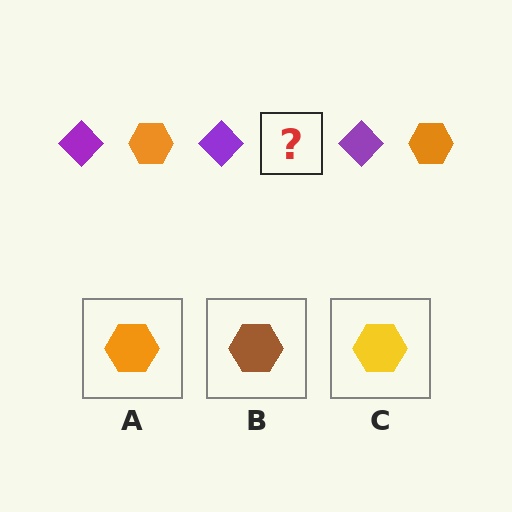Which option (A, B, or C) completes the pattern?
A.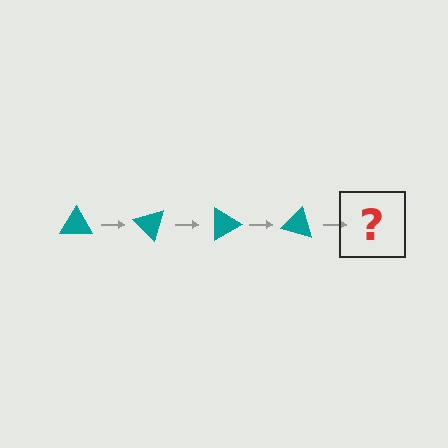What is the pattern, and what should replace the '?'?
The pattern is that the triangle rotates 45 degrees each step. The '?' should be a teal triangle rotated 180 degrees.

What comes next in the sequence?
The next element should be a teal triangle rotated 180 degrees.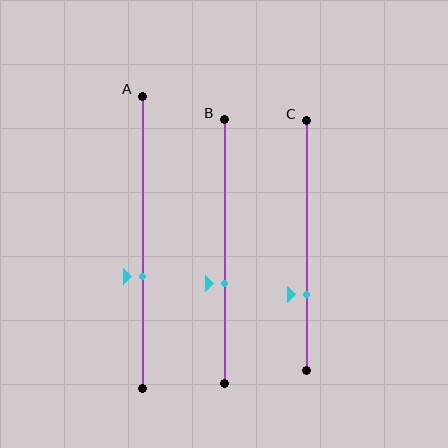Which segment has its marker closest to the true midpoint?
Segment A has its marker closest to the true midpoint.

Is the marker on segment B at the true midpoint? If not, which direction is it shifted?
No, the marker on segment B is shifted downward by about 12% of the segment length.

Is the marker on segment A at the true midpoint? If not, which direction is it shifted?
No, the marker on segment A is shifted downward by about 12% of the segment length.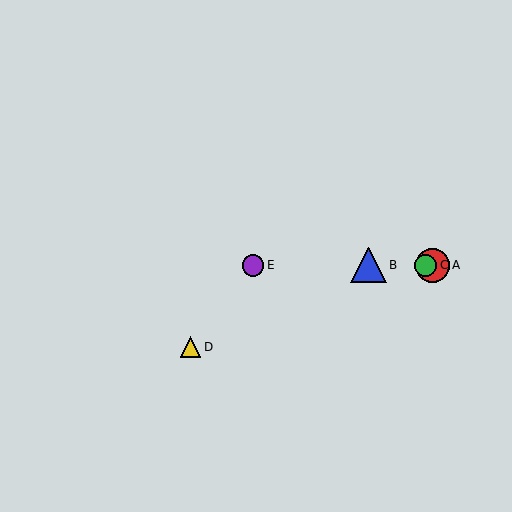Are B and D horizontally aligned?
No, B is at y≈265 and D is at y≈347.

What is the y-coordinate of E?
Object E is at y≈265.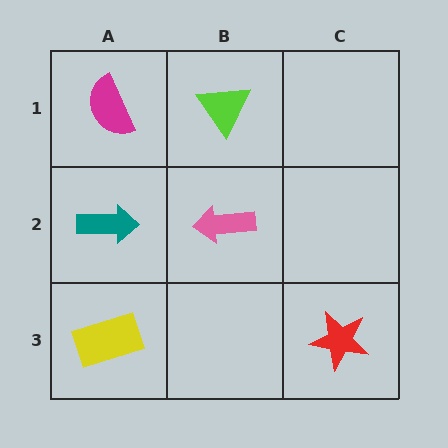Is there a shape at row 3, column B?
No, that cell is empty.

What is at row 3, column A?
A yellow rectangle.